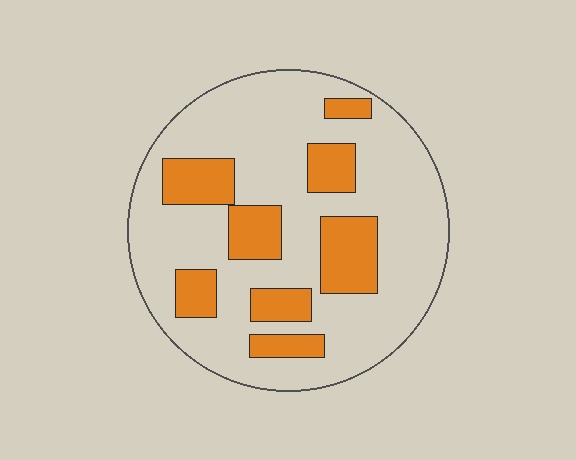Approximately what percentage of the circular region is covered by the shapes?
Approximately 25%.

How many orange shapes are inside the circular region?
8.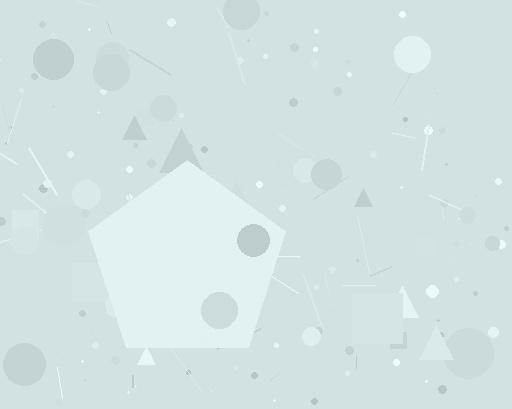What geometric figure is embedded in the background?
A pentagon is embedded in the background.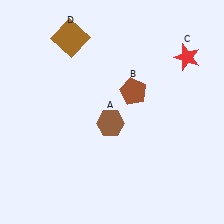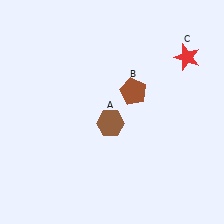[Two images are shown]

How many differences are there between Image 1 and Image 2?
There is 1 difference between the two images.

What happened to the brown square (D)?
The brown square (D) was removed in Image 2. It was in the top-left area of Image 1.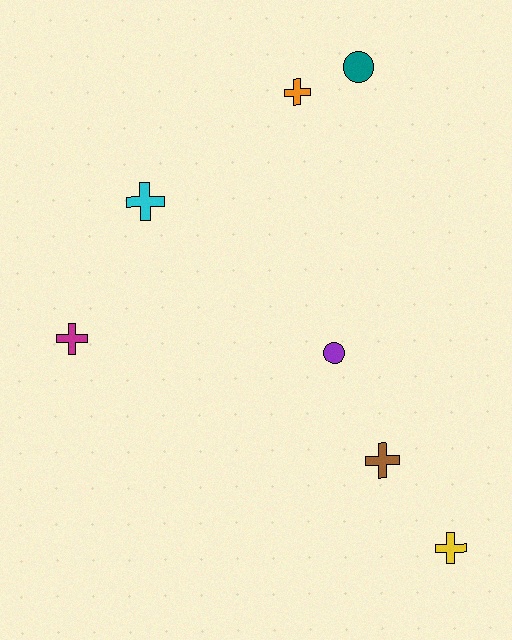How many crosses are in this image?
There are 5 crosses.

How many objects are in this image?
There are 7 objects.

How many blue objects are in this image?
There are no blue objects.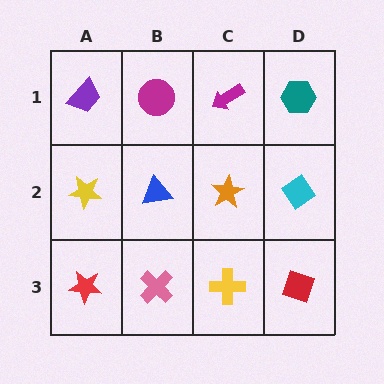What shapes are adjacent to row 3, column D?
A cyan diamond (row 2, column D), a yellow cross (row 3, column C).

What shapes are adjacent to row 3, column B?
A blue triangle (row 2, column B), a red star (row 3, column A), a yellow cross (row 3, column C).